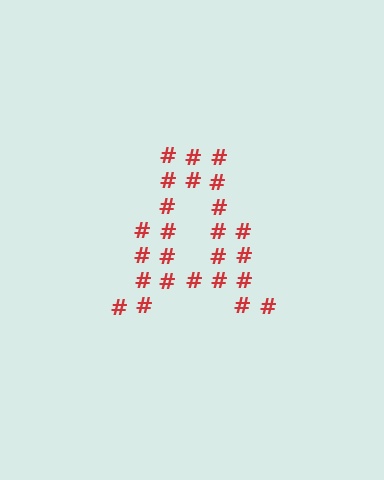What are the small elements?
The small elements are hash symbols.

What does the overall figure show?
The overall figure shows the letter A.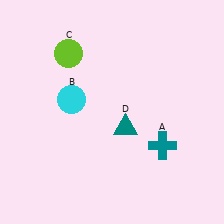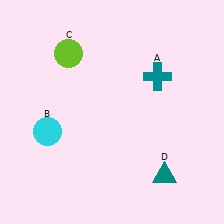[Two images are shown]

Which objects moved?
The objects that moved are: the teal cross (A), the cyan circle (B), the teal triangle (D).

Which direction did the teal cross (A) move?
The teal cross (A) moved up.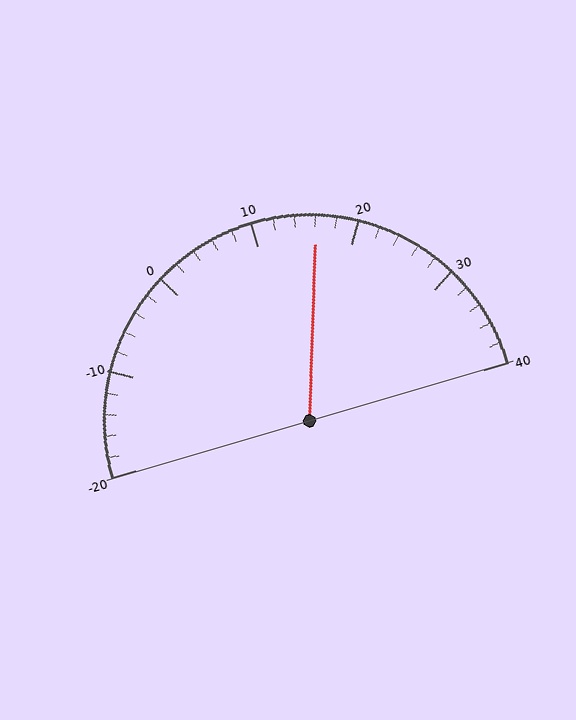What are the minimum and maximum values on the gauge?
The gauge ranges from -20 to 40.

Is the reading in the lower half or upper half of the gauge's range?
The reading is in the upper half of the range (-20 to 40).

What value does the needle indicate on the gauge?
The needle indicates approximately 16.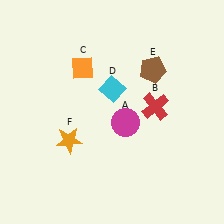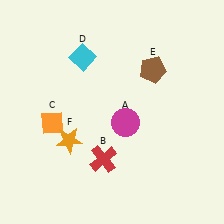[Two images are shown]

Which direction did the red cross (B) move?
The red cross (B) moved down.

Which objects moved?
The objects that moved are: the red cross (B), the orange diamond (C), the cyan diamond (D).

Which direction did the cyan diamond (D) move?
The cyan diamond (D) moved up.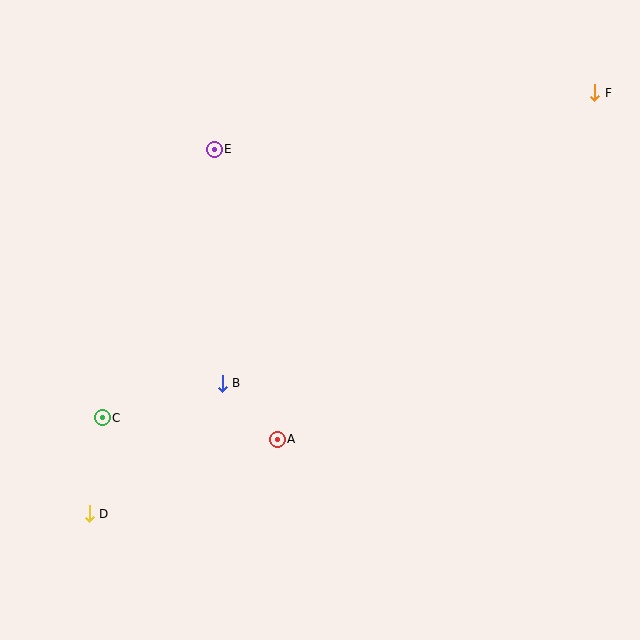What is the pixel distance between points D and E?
The distance between D and E is 385 pixels.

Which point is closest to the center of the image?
Point B at (222, 383) is closest to the center.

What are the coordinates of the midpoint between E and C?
The midpoint between E and C is at (158, 283).